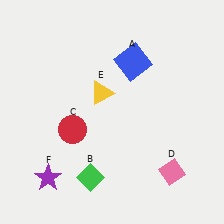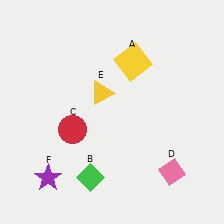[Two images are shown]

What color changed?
The square (A) changed from blue in Image 1 to yellow in Image 2.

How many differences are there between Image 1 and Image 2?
There is 1 difference between the two images.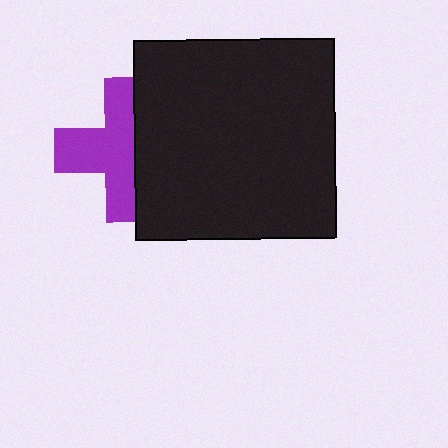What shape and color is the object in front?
The object in front is a black square.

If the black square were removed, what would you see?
You would see the complete purple cross.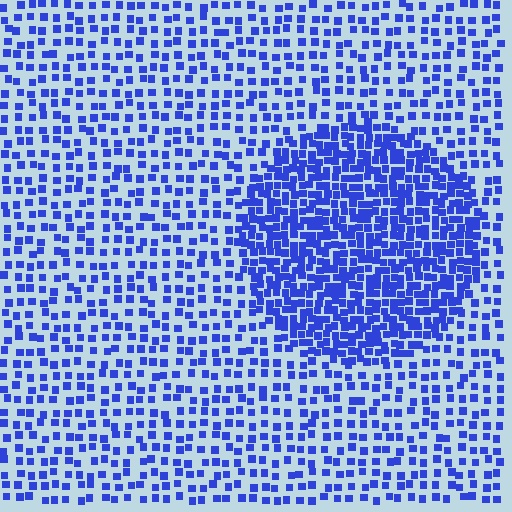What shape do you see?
I see a circle.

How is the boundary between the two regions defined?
The boundary is defined by a change in element density (approximately 2.2x ratio). All elements are the same color, size, and shape.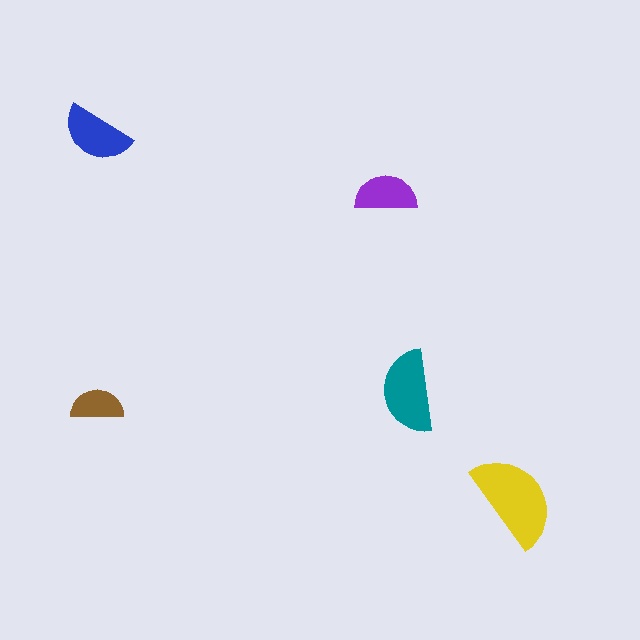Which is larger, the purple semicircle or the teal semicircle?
The teal one.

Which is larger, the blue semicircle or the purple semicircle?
The blue one.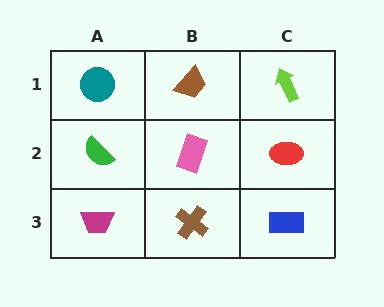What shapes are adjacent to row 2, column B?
A brown trapezoid (row 1, column B), a brown cross (row 3, column B), a green semicircle (row 2, column A), a red ellipse (row 2, column C).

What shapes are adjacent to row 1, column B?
A pink rectangle (row 2, column B), a teal circle (row 1, column A), a lime arrow (row 1, column C).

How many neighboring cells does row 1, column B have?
3.